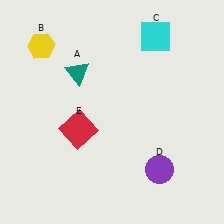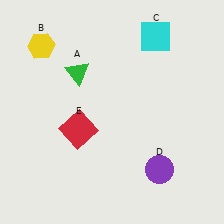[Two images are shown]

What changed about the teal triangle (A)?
In Image 1, A is teal. In Image 2, it changed to green.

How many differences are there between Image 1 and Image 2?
There is 1 difference between the two images.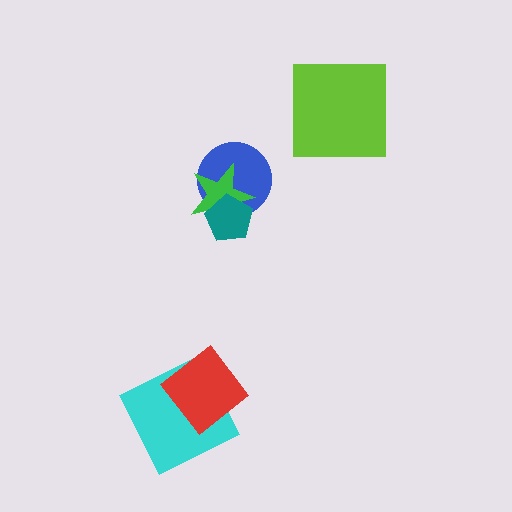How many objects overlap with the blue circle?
2 objects overlap with the blue circle.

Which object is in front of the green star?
The teal pentagon is in front of the green star.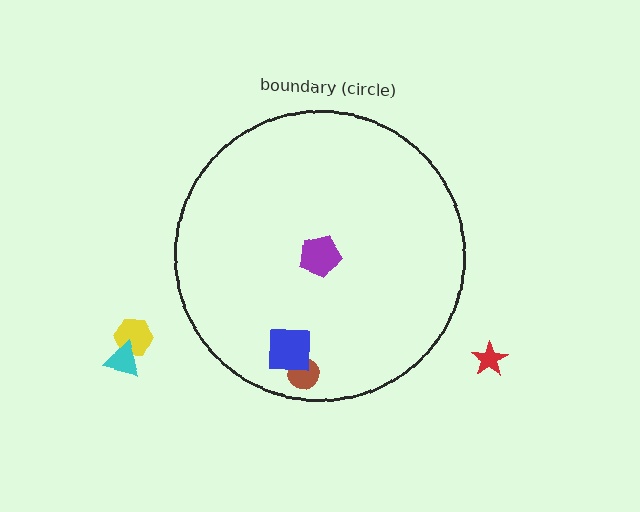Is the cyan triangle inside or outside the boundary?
Outside.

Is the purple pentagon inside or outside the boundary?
Inside.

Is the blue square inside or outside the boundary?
Inside.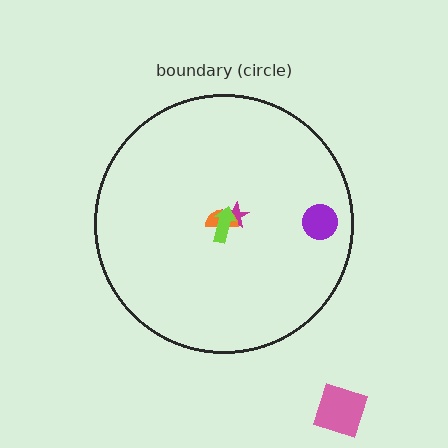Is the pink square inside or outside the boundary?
Outside.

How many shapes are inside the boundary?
4 inside, 1 outside.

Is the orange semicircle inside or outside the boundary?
Inside.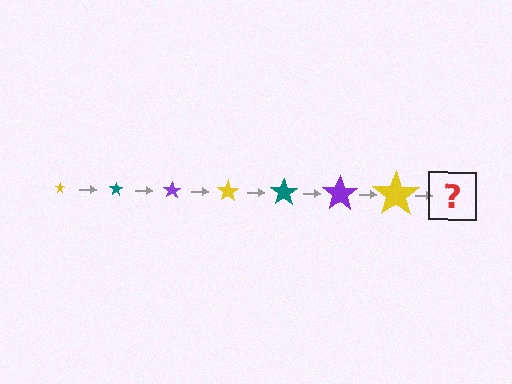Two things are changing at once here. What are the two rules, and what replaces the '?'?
The two rules are that the star grows larger each step and the color cycles through yellow, teal, and purple. The '?' should be a teal star, larger than the previous one.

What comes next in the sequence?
The next element should be a teal star, larger than the previous one.